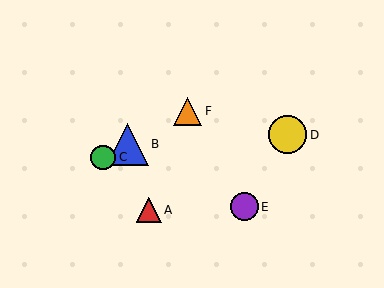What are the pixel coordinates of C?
Object C is at (103, 157).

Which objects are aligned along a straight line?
Objects B, C, F are aligned along a straight line.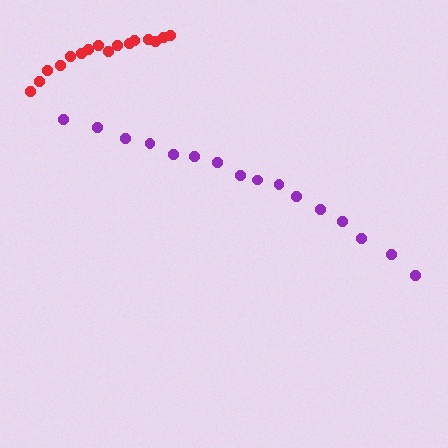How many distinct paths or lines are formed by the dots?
There are 2 distinct paths.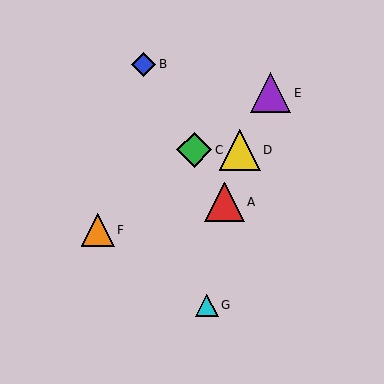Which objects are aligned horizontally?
Objects C, D are aligned horizontally.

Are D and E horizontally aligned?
No, D is at y≈150 and E is at y≈93.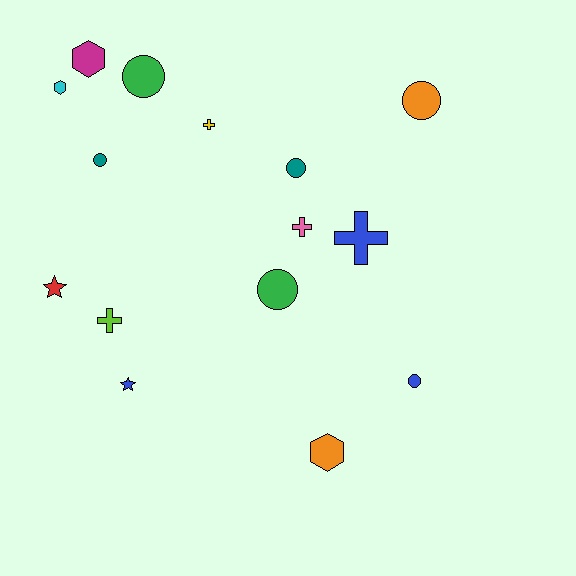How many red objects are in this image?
There is 1 red object.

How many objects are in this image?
There are 15 objects.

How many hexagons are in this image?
There are 3 hexagons.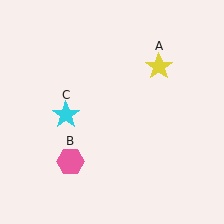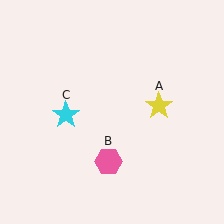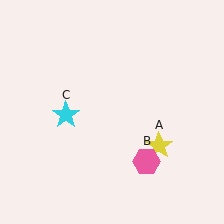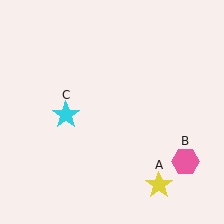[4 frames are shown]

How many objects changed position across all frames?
2 objects changed position: yellow star (object A), pink hexagon (object B).